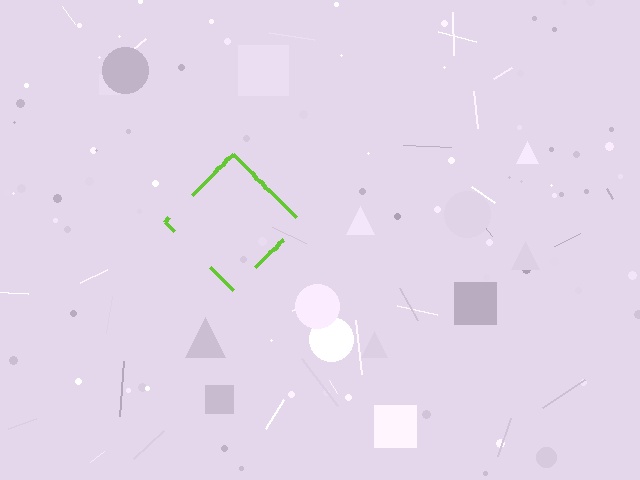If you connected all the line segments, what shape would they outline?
They would outline a diamond.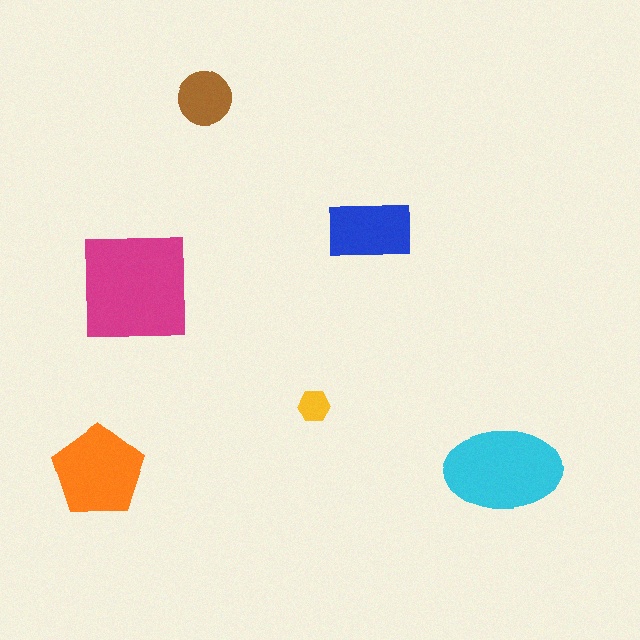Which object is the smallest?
The yellow hexagon.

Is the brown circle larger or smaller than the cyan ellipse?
Smaller.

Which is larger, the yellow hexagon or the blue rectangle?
The blue rectangle.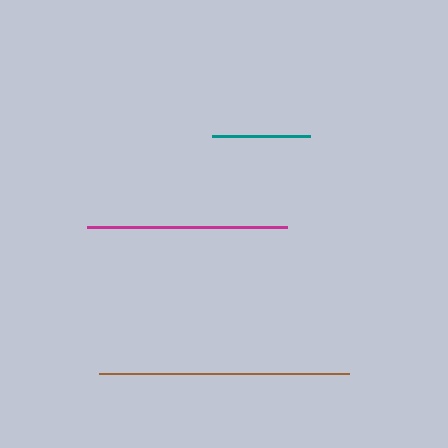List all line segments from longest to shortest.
From longest to shortest: brown, magenta, teal.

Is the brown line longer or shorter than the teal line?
The brown line is longer than the teal line.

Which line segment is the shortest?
The teal line is the shortest at approximately 98 pixels.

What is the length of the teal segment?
The teal segment is approximately 98 pixels long.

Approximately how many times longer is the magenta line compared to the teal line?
The magenta line is approximately 2.0 times the length of the teal line.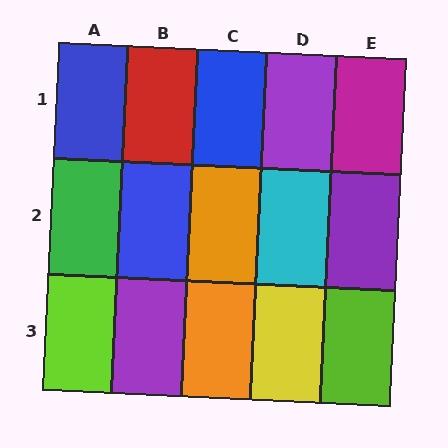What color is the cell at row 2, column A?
Green.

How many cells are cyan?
1 cell is cyan.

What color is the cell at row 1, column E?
Magenta.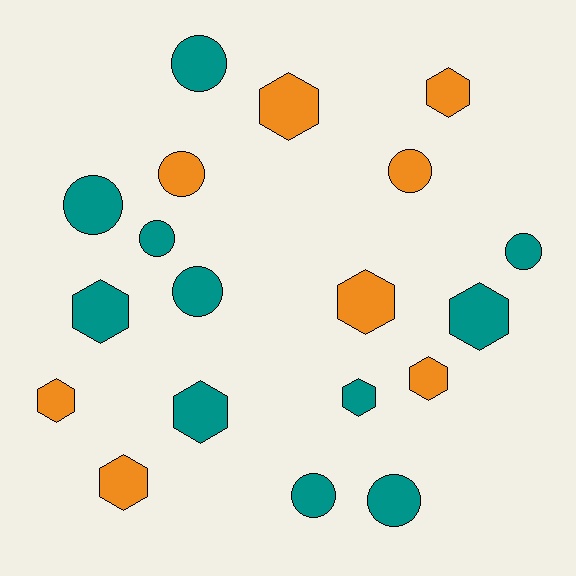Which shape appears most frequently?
Hexagon, with 10 objects.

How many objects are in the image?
There are 19 objects.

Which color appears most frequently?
Teal, with 11 objects.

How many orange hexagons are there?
There are 6 orange hexagons.